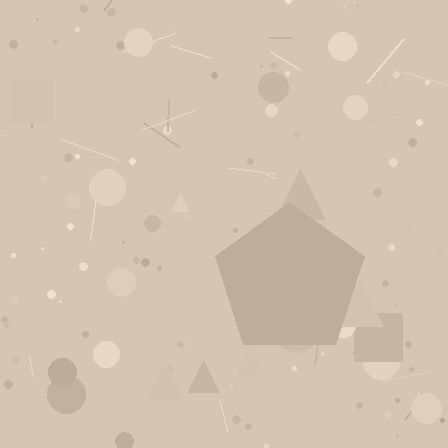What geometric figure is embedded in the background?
A pentagon is embedded in the background.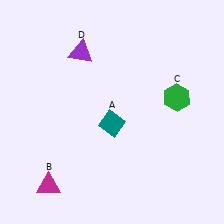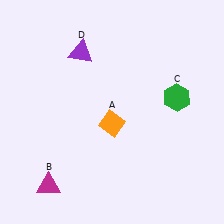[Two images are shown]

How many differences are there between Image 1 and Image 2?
There is 1 difference between the two images.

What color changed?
The diamond (A) changed from teal in Image 1 to orange in Image 2.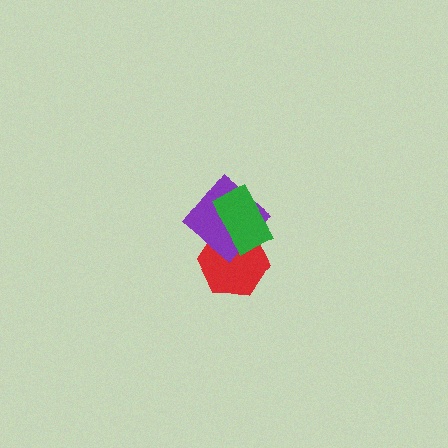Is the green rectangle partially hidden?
No, no other shape covers it.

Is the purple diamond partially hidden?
Yes, it is partially covered by another shape.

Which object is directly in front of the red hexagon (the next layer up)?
The purple diamond is directly in front of the red hexagon.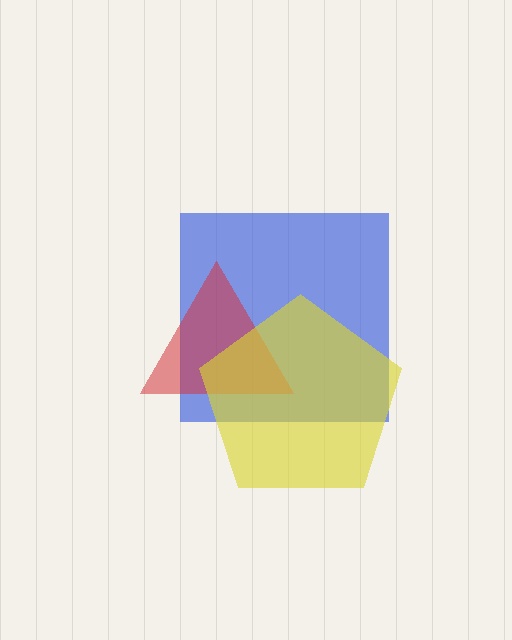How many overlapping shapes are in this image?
There are 3 overlapping shapes in the image.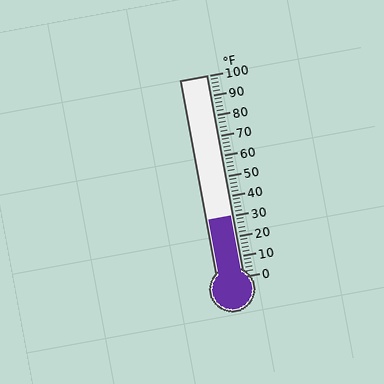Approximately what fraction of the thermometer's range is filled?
The thermometer is filled to approximately 30% of its range.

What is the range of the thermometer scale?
The thermometer scale ranges from 0°F to 100°F.